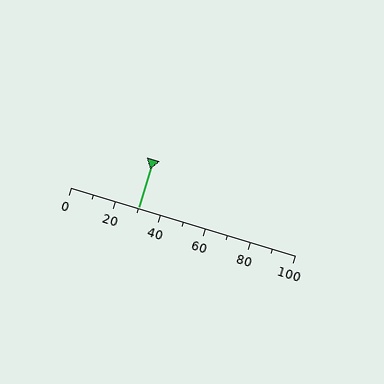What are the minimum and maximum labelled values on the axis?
The axis runs from 0 to 100.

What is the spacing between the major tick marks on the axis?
The major ticks are spaced 20 apart.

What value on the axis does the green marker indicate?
The marker indicates approximately 30.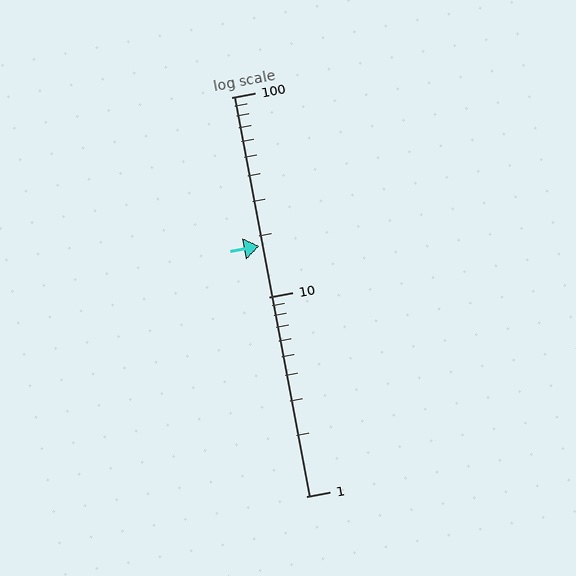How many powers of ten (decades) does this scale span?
The scale spans 2 decades, from 1 to 100.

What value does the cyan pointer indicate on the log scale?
The pointer indicates approximately 18.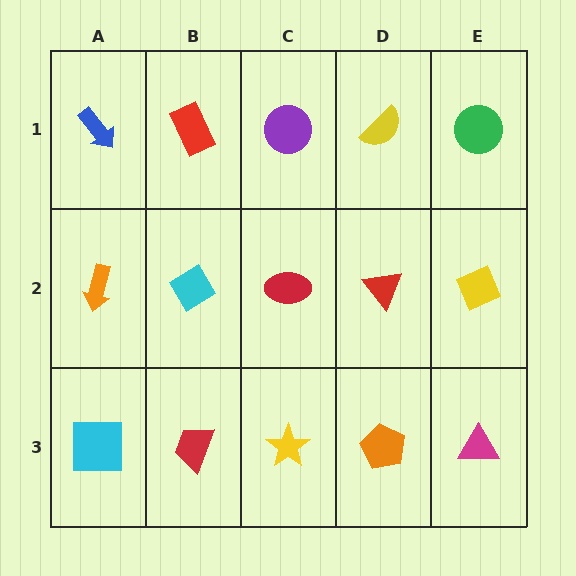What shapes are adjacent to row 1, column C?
A red ellipse (row 2, column C), a red rectangle (row 1, column B), a yellow semicircle (row 1, column D).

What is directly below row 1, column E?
A yellow diamond.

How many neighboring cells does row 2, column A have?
3.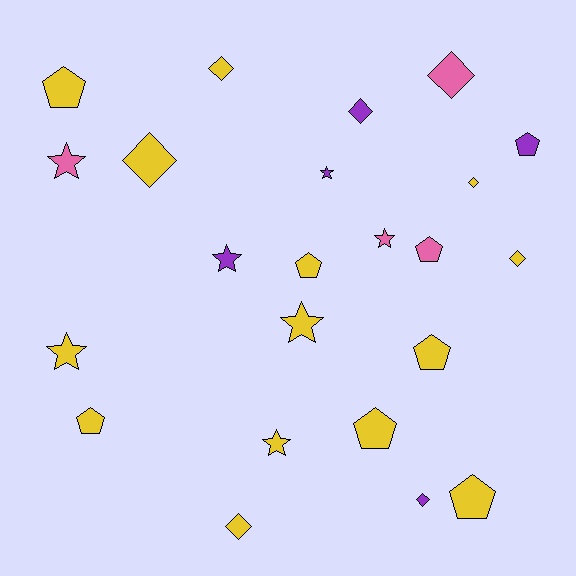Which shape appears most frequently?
Diamond, with 8 objects.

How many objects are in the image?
There are 23 objects.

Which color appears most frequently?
Yellow, with 14 objects.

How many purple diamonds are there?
There are 2 purple diamonds.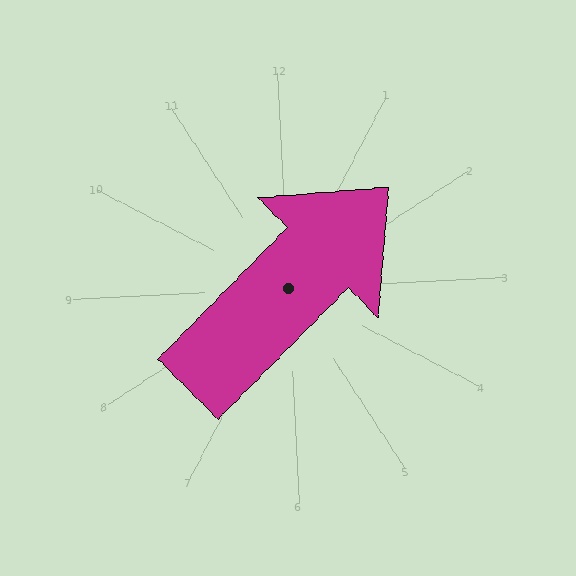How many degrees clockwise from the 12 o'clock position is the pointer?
Approximately 48 degrees.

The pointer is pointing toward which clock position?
Roughly 2 o'clock.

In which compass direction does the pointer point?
Northeast.